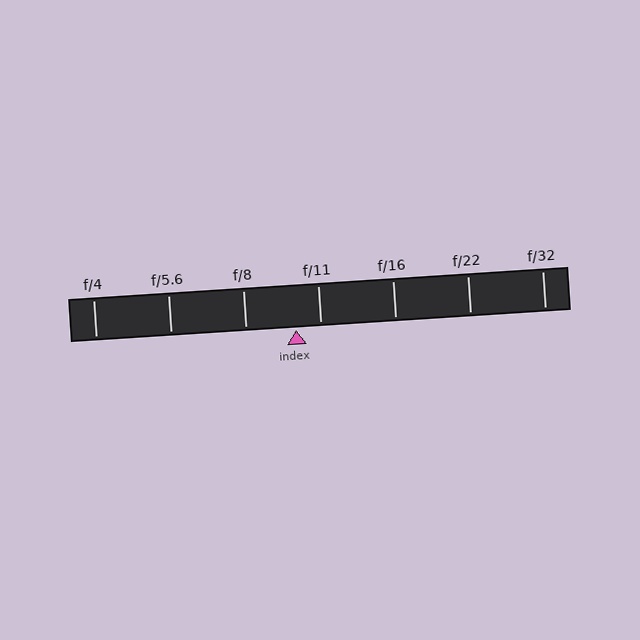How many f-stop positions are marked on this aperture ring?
There are 7 f-stop positions marked.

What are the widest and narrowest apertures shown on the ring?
The widest aperture shown is f/4 and the narrowest is f/32.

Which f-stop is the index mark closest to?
The index mark is closest to f/11.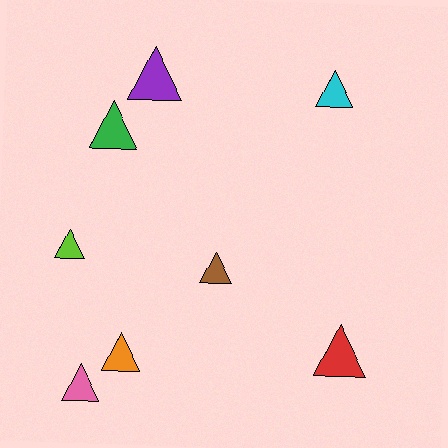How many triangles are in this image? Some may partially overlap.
There are 8 triangles.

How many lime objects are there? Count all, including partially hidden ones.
There is 1 lime object.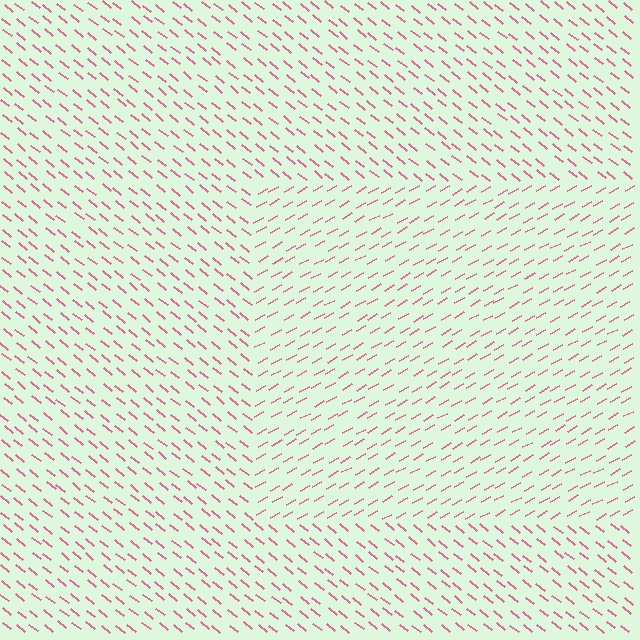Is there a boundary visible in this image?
Yes, there is a texture boundary formed by a change in line orientation.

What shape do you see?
I see a rectangle.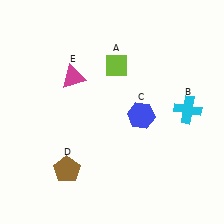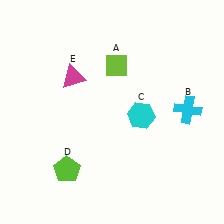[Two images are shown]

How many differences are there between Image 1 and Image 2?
There are 2 differences between the two images.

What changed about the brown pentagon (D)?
In Image 1, D is brown. In Image 2, it changed to lime.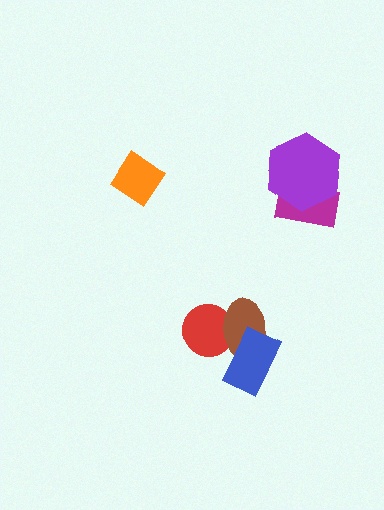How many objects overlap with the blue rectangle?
1 object overlaps with the blue rectangle.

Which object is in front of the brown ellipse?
The blue rectangle is in front of the brown ellipse.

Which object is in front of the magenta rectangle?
The purple hexagon is in front of the magenta rectangle.